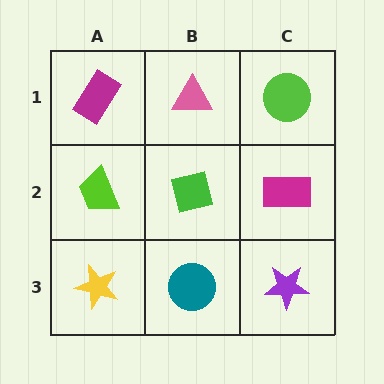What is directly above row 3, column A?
A lime trapezoid.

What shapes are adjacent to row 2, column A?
A magenta rectangle (row 1, column A), a yellow star (row 3, column A), a green square (row 2, column B).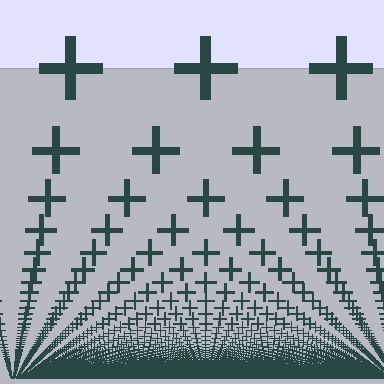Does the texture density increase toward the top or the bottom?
Density increases toward the bottom.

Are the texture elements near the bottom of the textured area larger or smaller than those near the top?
Smaller. The gradient is inverted — elements near the bottom are smaller and denser.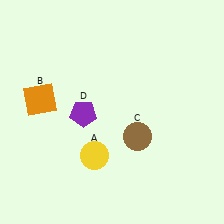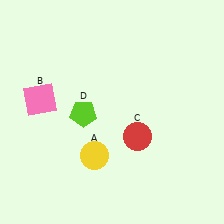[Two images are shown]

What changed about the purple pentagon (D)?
In Image 1, D is purple. In Image 2, it changed to lime.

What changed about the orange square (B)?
In Image 1, B is orange. In Image 2, it changed to pink.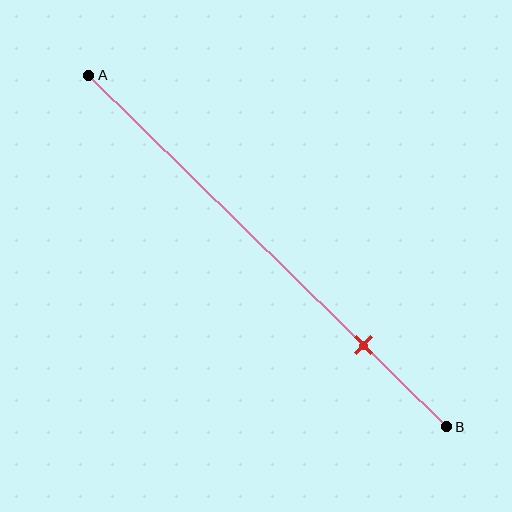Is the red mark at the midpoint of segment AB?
No, the mark is at about 75% from A, not at the 50% midpoint.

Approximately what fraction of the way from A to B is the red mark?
The red mark is approximately 75% of the way from A to B.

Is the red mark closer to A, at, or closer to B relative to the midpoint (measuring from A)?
The red mark is closer to point B than the midpoint of segment AB.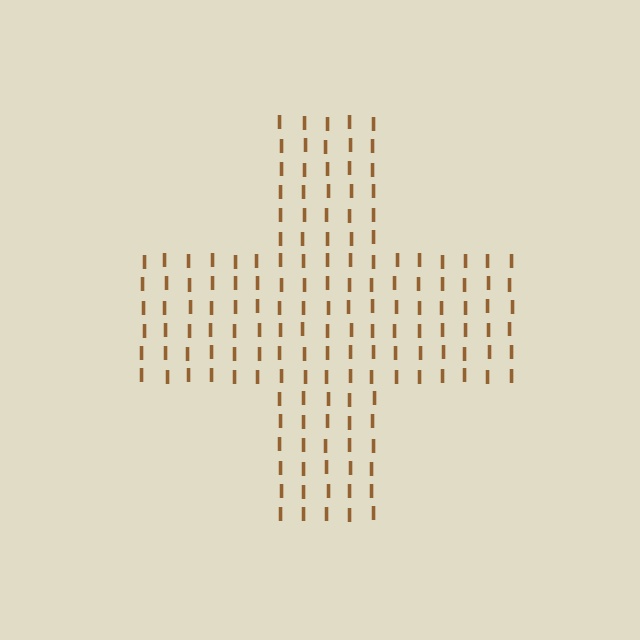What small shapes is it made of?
It is made of small letter I's.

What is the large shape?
The large shape is a cross.